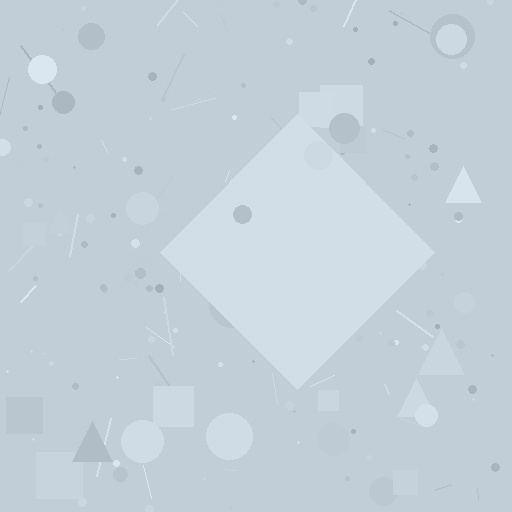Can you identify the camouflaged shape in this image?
The camouflaged shape is a diamond.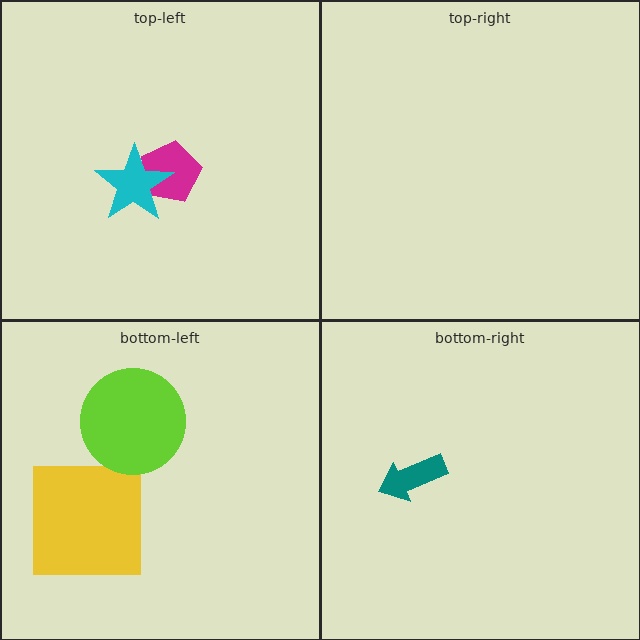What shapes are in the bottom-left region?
The yellow square, the lime circle.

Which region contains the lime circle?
The bottom-left region.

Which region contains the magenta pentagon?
The top-left region.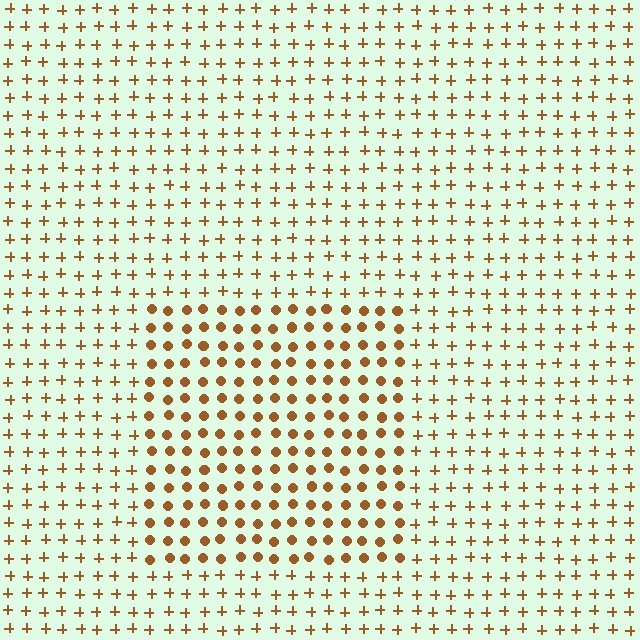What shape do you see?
I see a rectangle.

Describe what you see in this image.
The image is filled with small brown elements arranged in a uniform grid. A rectangle-shaped region contains circles, while the surrounding area contains plus signs. The boundary is defined purely by the change in element shape.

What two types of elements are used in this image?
The image uses circles inside the rectangle region and plus signs outside it.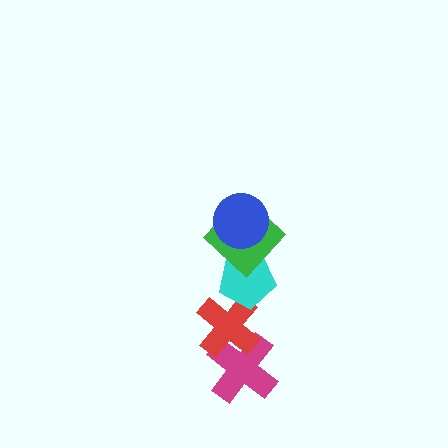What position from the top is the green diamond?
The green diamond is 2nd from the top.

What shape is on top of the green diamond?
The blue circle is on top of the green diamond.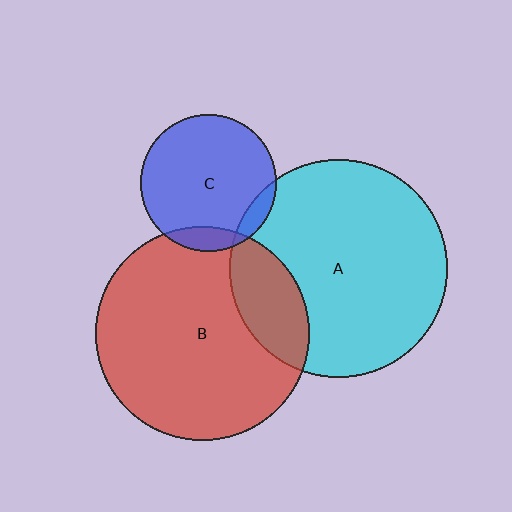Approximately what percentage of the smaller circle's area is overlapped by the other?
Approximately 20%.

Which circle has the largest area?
Circle A (cyan).